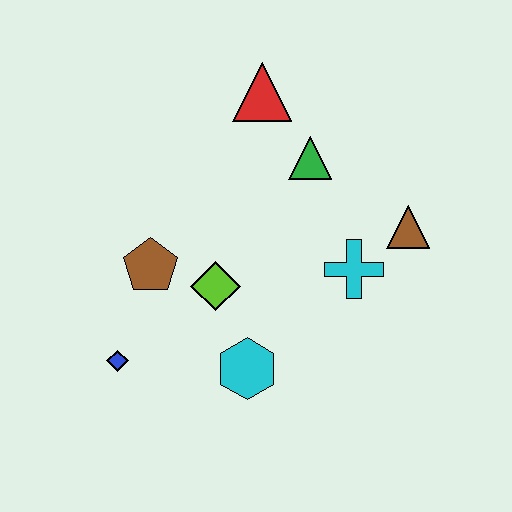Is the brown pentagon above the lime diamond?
Yes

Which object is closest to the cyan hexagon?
The lime diamond is closest to the cyan hexagon.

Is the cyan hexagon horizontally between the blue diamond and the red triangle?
Yes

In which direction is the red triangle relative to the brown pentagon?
The red triangle is above the brown pentagon.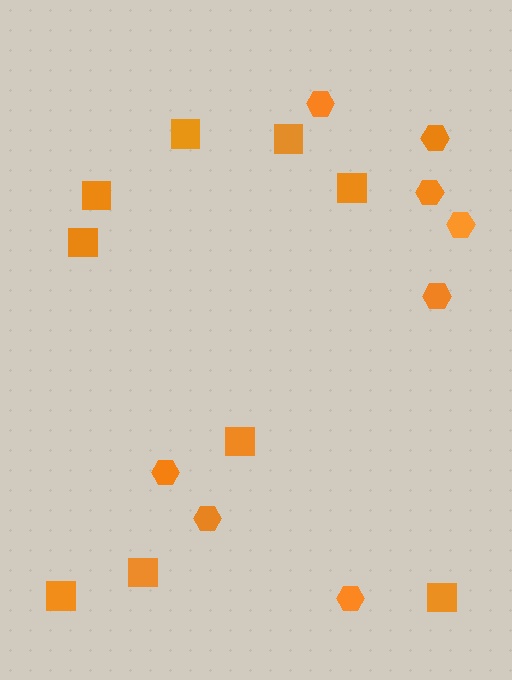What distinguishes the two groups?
There are 2 groups: one group of hexagons (8) and one group of squares (9).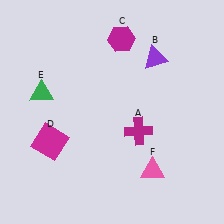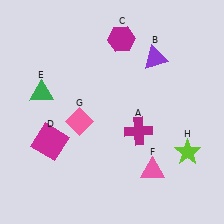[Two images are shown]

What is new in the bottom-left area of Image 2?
A pink diamond (G) was added in the bottom-left area of Image 2.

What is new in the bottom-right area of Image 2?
A lime star (H) was added in the bottom-right area of Image 2.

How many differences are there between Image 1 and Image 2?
There are 2 differences between the two images.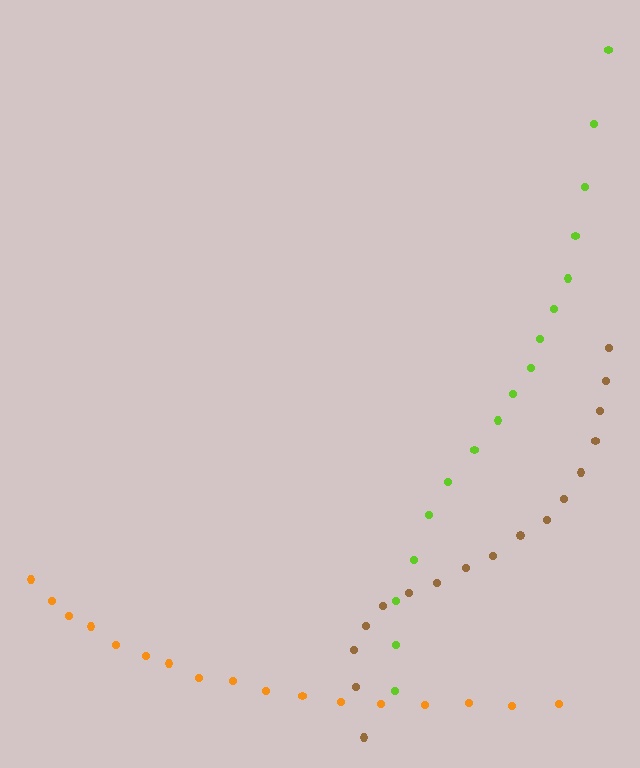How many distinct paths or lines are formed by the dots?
There are 3 distinct paths.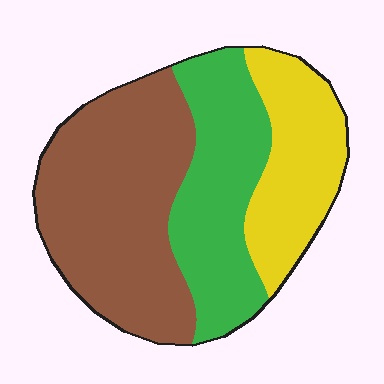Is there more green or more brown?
Brown.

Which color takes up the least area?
Yellow, at roughly 25%.